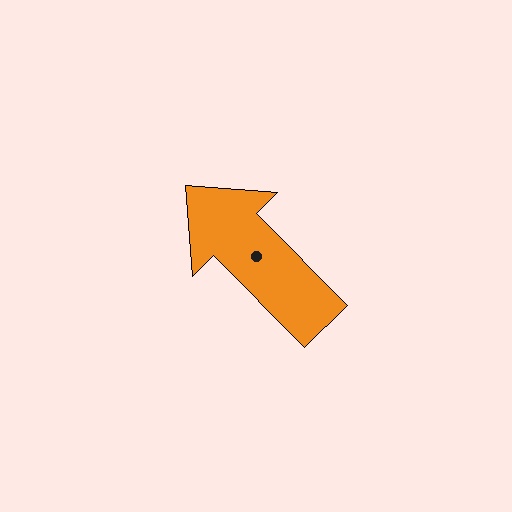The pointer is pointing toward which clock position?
Roughly 11 o'clock.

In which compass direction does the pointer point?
Northwest.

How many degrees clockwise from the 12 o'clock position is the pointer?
Approximately 315 degrees.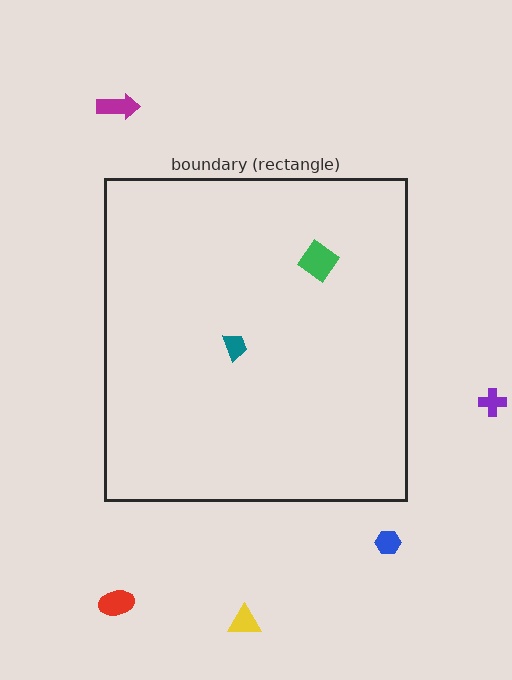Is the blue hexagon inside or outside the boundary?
Outside.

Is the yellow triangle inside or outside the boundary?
Outside.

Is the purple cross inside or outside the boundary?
Outside.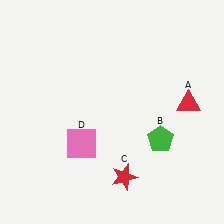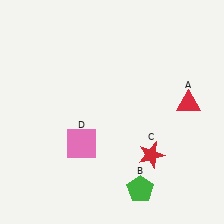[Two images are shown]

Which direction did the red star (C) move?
The red star (C) moved right.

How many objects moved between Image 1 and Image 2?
2 objects moved between the two images.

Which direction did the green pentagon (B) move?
The green pentagon (B) moved down.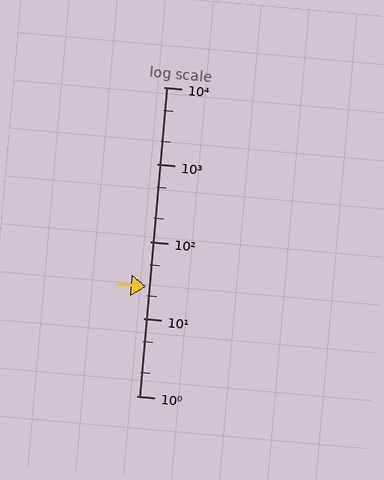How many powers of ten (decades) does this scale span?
The scale spans 4 decades, from 1 to 10000.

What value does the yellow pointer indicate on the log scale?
The pointer indicates approximately 26.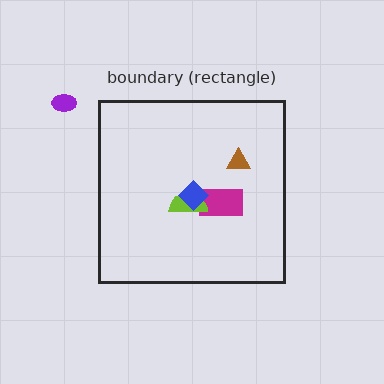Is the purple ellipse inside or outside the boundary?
Outside.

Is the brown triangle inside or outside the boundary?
Inside.